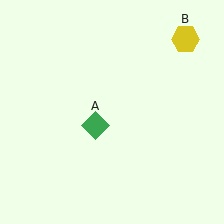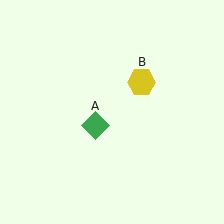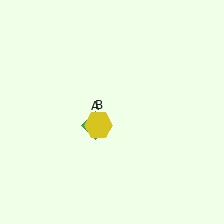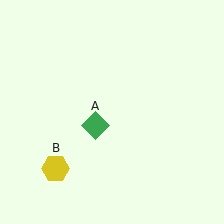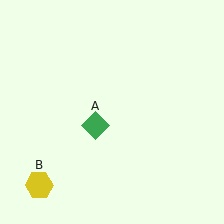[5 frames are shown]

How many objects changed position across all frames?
1 object changed position: yellow hexagon (object B).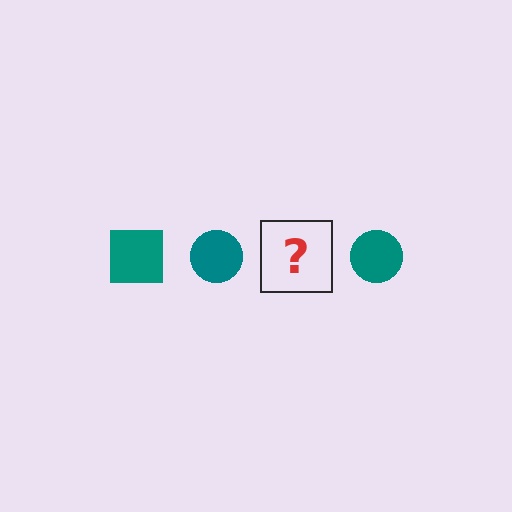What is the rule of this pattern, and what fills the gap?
The rule is that the pattern cycles through square, circle shapes in teal. The gap should be filled with a teal square.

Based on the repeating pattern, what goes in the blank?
The blank should be a teal square.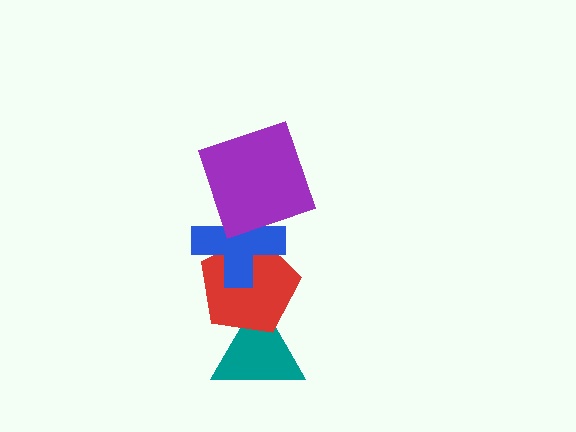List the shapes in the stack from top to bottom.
From top to bottom: the purple square, the blue cross, the red pentagon, the teal triangle.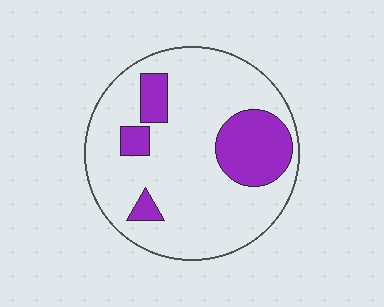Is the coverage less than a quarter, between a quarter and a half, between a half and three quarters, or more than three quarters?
Less than a quarter.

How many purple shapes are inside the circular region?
4.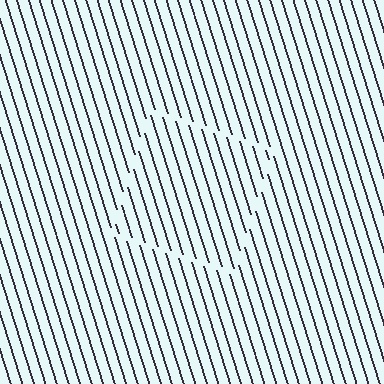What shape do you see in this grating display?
An illusory square. The interior of the shape contains the same grating, shifted by half a period — the contour is defined by the phase discontinuity where line-ends from the inner and outer gratings abut.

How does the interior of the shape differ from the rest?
The interior of the shape contains the same grating, shifted by half a period — the contour is defined by the phase discontinuity where line-ends from the inner and outer gratings abut.